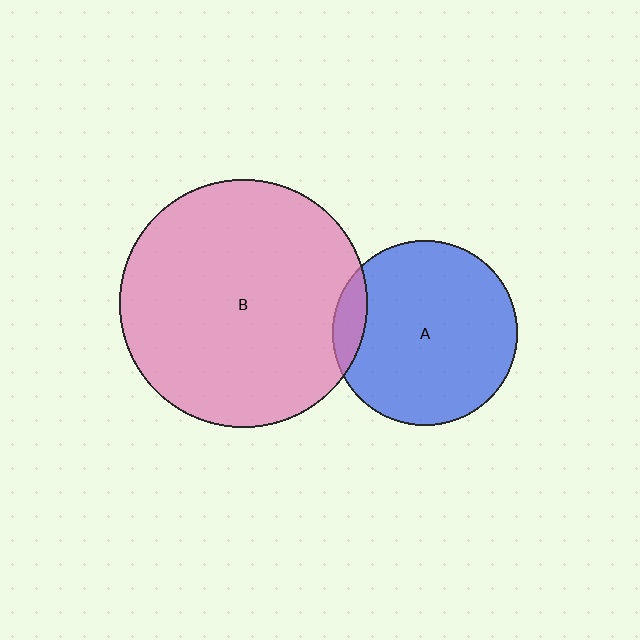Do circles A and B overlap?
Yes.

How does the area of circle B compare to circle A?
Approximately 1.8 times.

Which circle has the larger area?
Circle B (pink).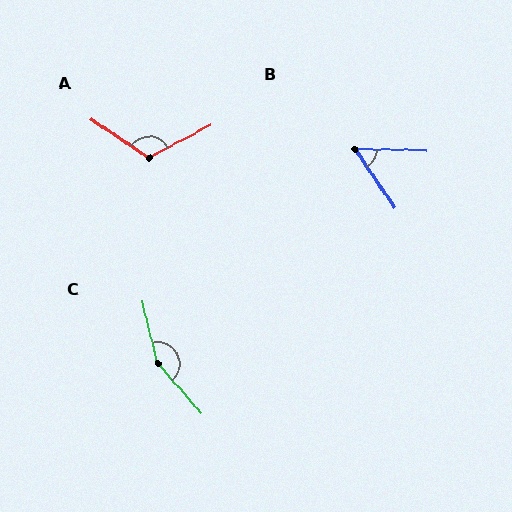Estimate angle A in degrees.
Approximately 118 degrees.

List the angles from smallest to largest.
B (55°), A (118°), C (153°).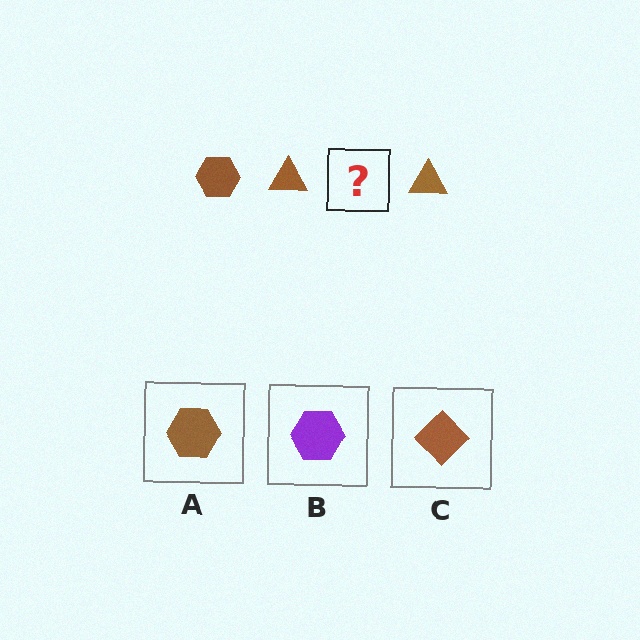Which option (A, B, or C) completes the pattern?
A.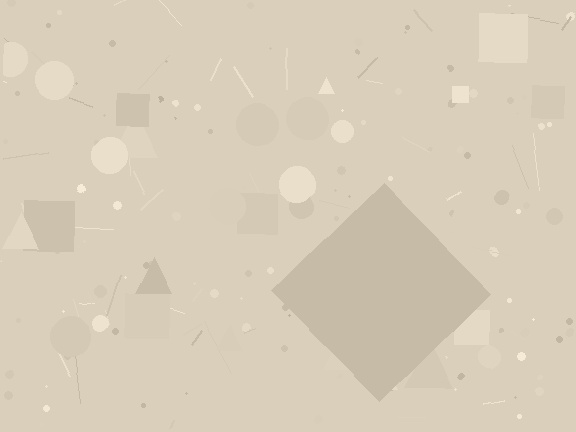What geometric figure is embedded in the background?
A diamond is embedded in the background.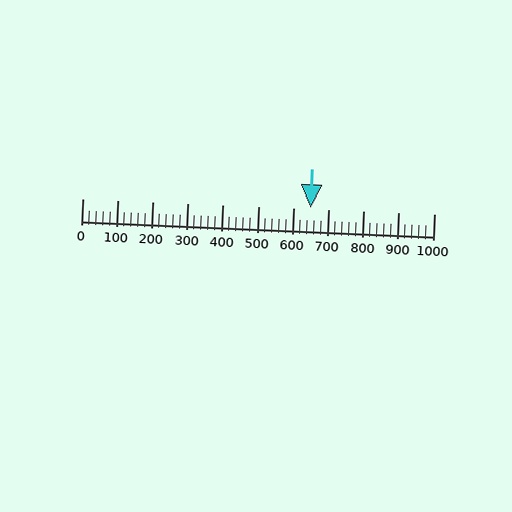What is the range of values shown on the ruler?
The ruler shows values from 0 to 1000.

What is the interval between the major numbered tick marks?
The major tick marks are spaced 100 units apart.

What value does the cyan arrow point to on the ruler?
The cyan arrow points to approximately 649.